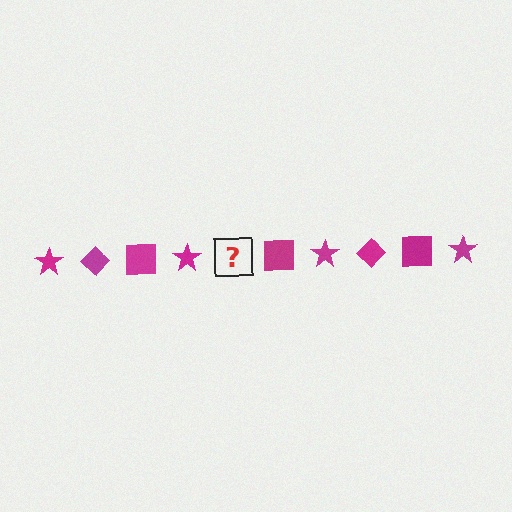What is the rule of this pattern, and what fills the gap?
The rule is that the pattern cycles through star, diamond, square shapes in magenta. The gap should be filled with a magenta diamond.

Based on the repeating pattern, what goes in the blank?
The blank should be a magenta diamond.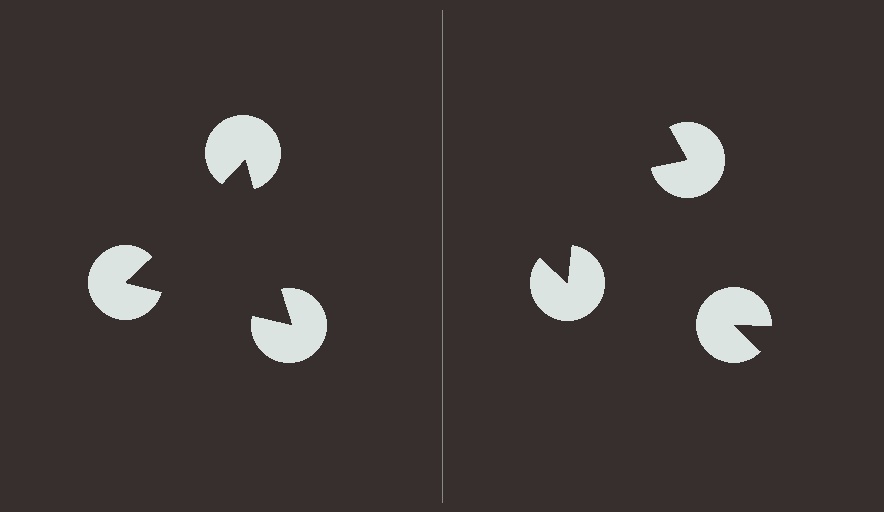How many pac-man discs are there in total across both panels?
6 — 3 on each side.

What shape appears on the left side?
An illusory triangle.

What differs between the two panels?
The pac-man discs are positioned identically on both sides; only the wedge orientations differ. On the left they align to a triangle; on the right they are misaligned.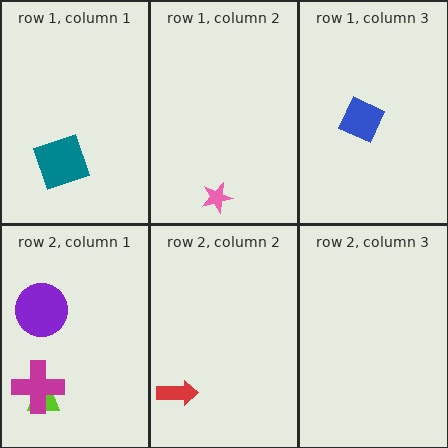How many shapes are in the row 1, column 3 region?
1.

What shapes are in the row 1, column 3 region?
The blue diamond.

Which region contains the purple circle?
The row 2, column 1 region.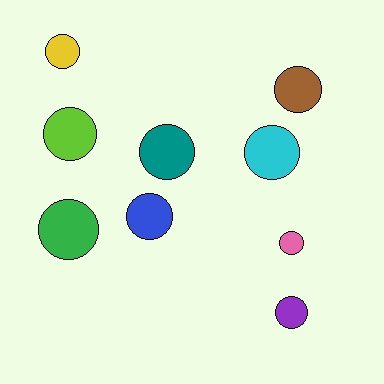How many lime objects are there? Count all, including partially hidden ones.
There is 1 lime object.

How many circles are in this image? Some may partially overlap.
There are 9 circles.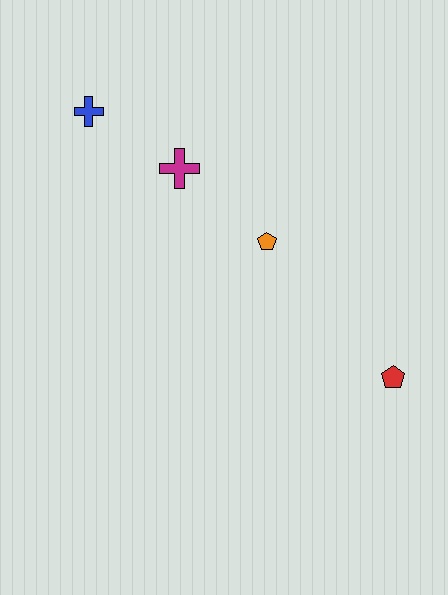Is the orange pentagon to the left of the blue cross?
No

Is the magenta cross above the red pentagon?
Yes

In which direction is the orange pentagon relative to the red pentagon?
The orange pentagon is above the red pentagon.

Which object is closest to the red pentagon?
The orange pentagon is closest to the red pentagon.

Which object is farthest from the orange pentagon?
The blue cross is farthest from the orange pentagon.